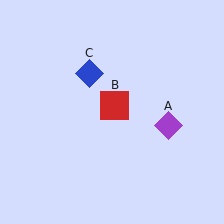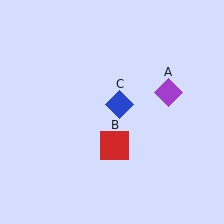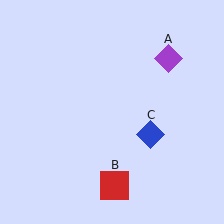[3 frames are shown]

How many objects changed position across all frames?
3 objects changed position: purple diamond (object A), red square (object B), blue diamond (object C).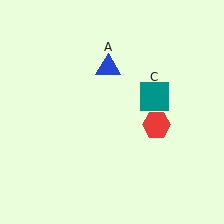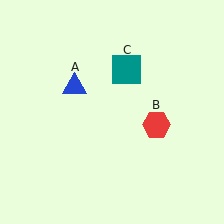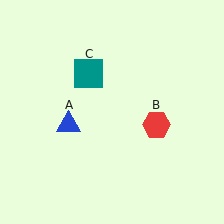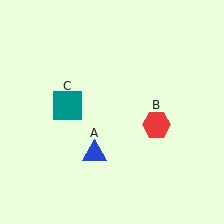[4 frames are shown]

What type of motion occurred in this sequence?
The blue triangle (object A), teal square (object C) rotated counterclockwise around the center of the scene.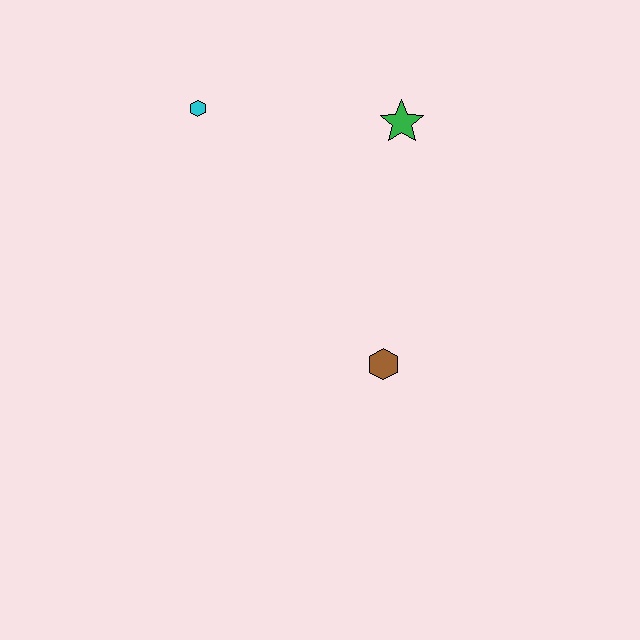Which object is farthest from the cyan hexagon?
The brown hexagon is farthest from the cyan hexagon.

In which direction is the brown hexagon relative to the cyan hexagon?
The brown hexagon is below the cyan hexagon.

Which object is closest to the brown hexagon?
The green star is closest to the brown hexagon.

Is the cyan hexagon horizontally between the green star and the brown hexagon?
No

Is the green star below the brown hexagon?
No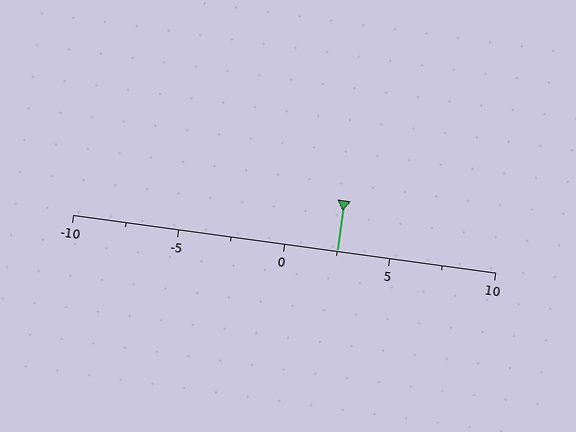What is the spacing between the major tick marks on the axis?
The major ticks are spaced 5 apart.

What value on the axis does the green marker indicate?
The marker indicates approximately 2.5.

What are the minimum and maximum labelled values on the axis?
The axis runs from -10 to 10.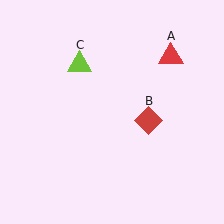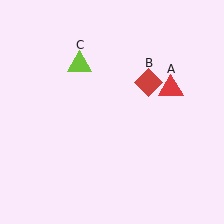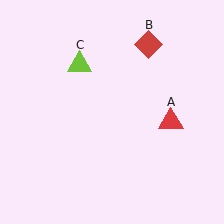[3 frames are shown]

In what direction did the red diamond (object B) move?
The red diamond (object B) moved up.